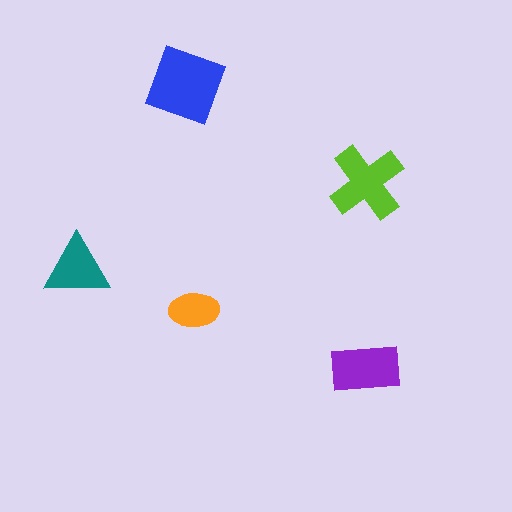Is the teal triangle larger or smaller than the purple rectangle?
Smaller.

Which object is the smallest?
The orange ellipse.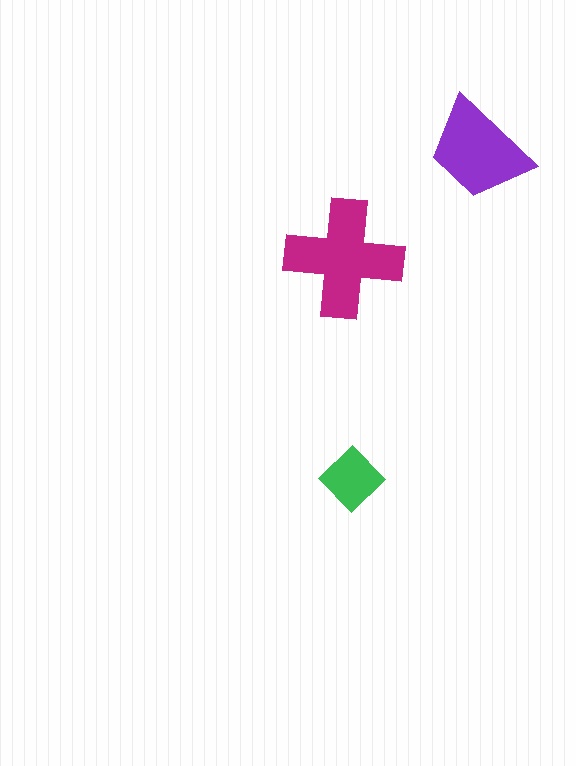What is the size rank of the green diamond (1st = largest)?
3rd.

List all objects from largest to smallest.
The magenta cross, the purple trapezoid, the green diamond.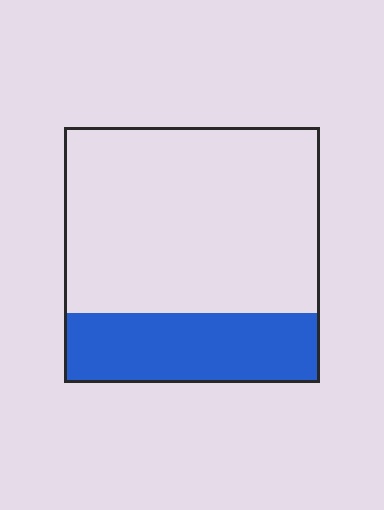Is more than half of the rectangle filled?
No.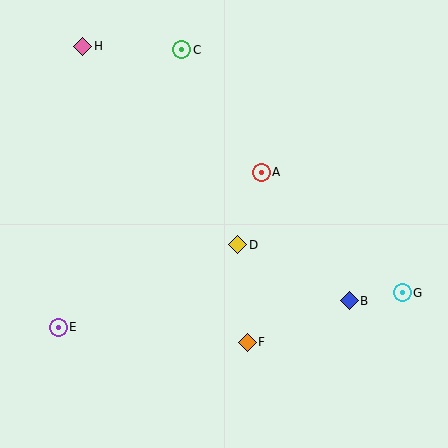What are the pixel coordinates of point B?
Point B is at (349, 301).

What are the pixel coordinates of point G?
Point G is at (402, 293).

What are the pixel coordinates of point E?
Point E is at (58, 327).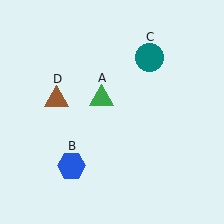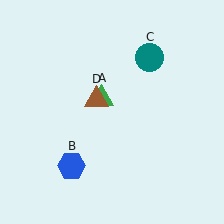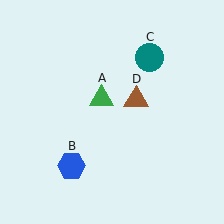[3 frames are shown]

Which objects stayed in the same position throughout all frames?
Green triangle (object A) and blue hexagon (object B) and teal circle (object C) remained stationary.